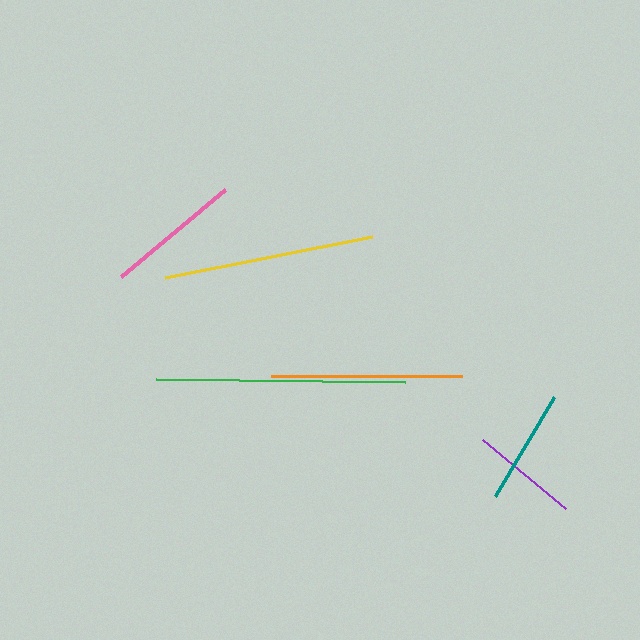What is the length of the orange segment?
The orange segment is approximately 191 pixels long.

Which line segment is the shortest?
The purple line is the shortest at approximately 109 pixels.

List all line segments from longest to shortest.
From longest to shortest: green, yellow, orange, pink, teal, purple.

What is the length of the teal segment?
The teal segment is approximately 115 pixels long.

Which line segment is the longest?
The green line is the longest at approximately 249 pixels.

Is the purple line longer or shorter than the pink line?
The pink line is longer than the purple line.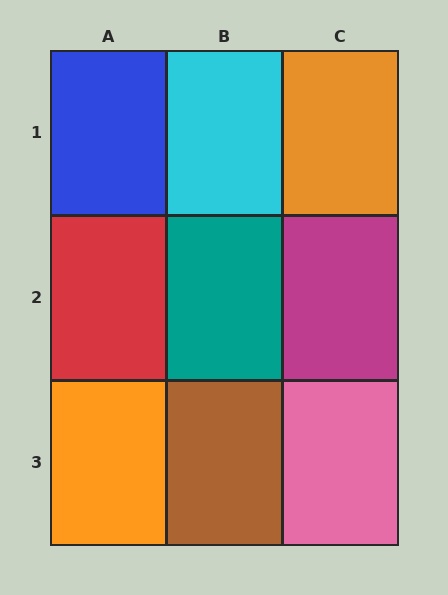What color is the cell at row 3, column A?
Orange.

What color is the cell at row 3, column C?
Pink.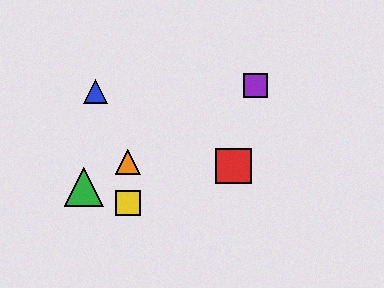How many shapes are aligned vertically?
2 shapes (the yellow square, the orange triangle) are aligned vertically.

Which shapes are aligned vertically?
The yellow square, the orange triangle are aligned vertically.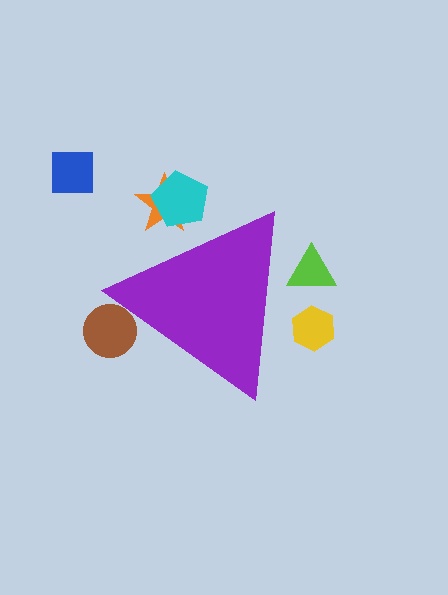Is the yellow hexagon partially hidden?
Yes, the yellow hexagon is partially hidden behind the purple triangle.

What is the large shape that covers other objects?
A purple triangle.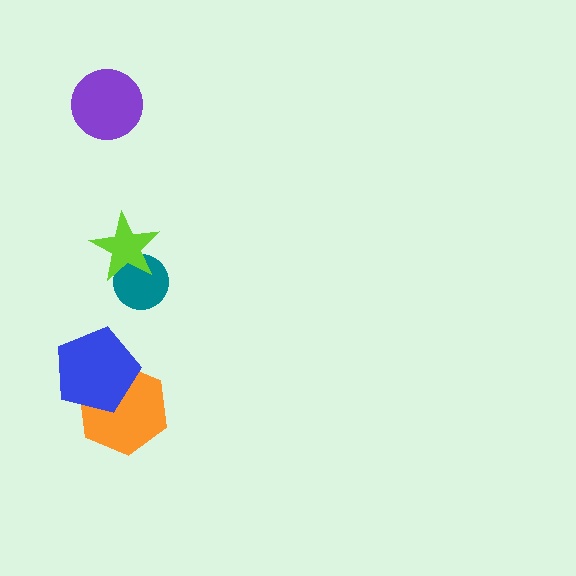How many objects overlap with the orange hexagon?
1 object overlaps with the orange hexagon.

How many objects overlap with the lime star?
1 object overlaps with the lime star.